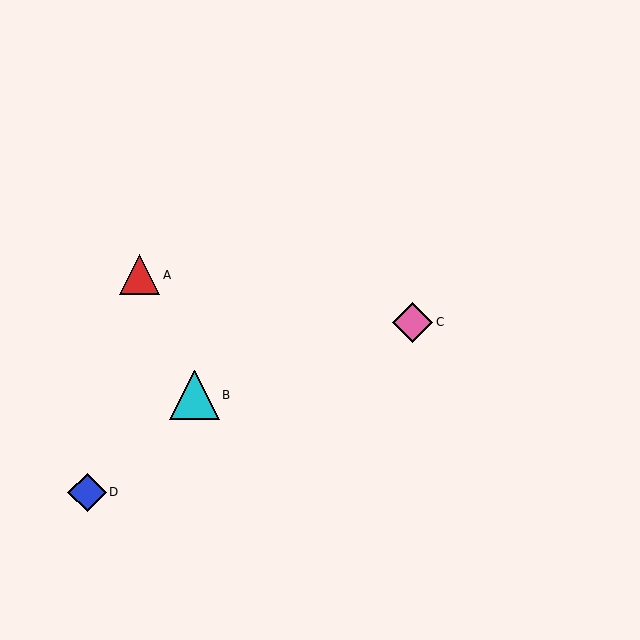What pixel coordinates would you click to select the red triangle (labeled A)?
Click at (140, 275) to select the red triangle A.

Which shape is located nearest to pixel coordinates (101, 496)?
The blue diamond (labeled D) at (87, 492) is nearest to that location.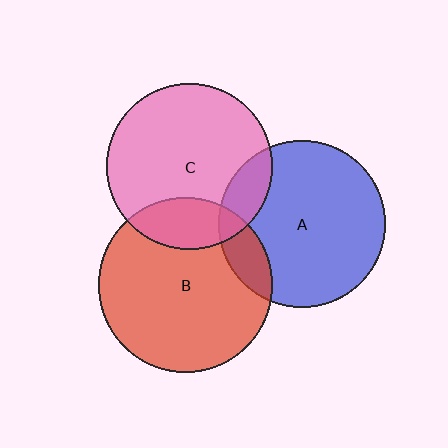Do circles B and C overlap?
Yes.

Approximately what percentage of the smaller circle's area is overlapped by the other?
Approximately 20%.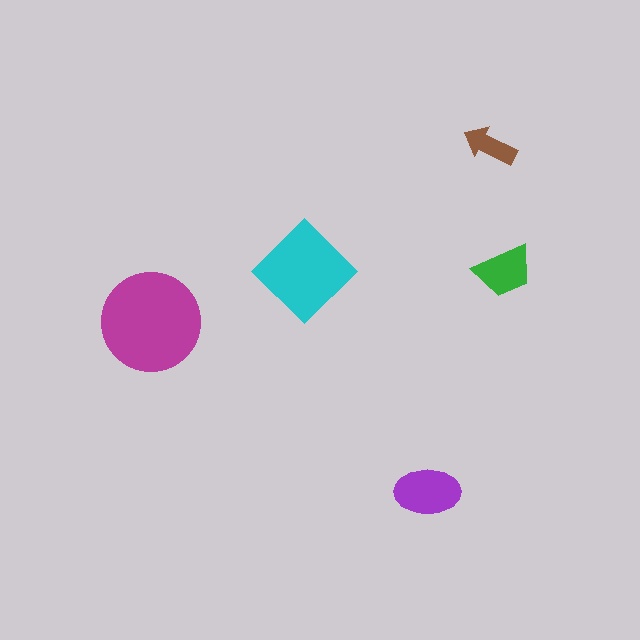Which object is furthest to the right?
The green trapezoid is rightmost.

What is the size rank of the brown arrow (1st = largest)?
5th.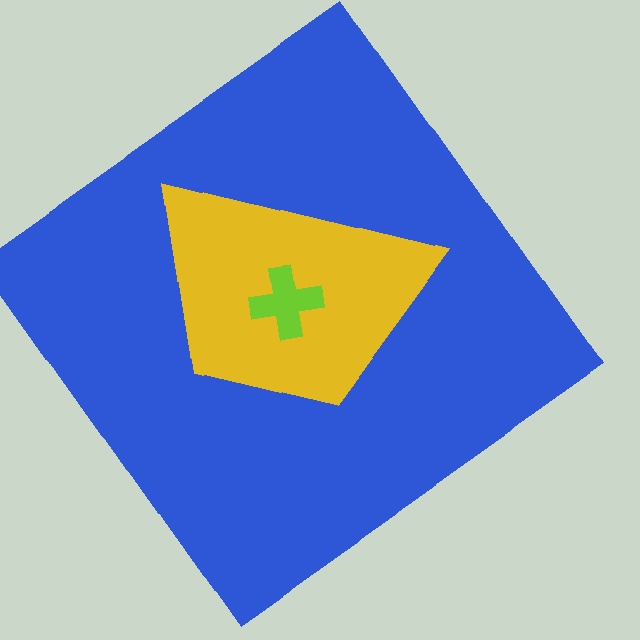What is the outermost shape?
The blue diamond.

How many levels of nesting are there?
3.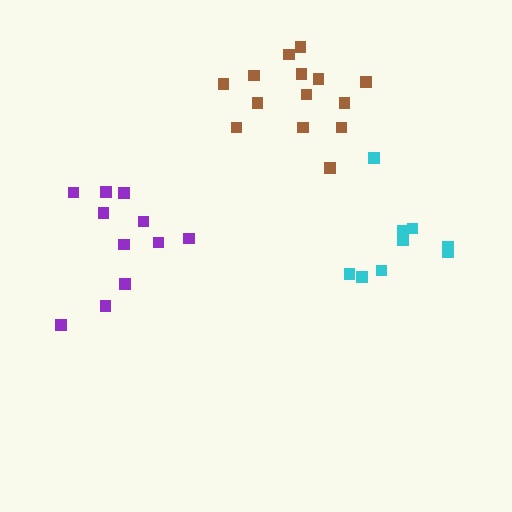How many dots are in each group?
Group 1: 11 dots, Group 2: 9 dots, Group 3: 14 dots (34 total).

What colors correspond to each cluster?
The clusters are colored: purple, cyan, brown.